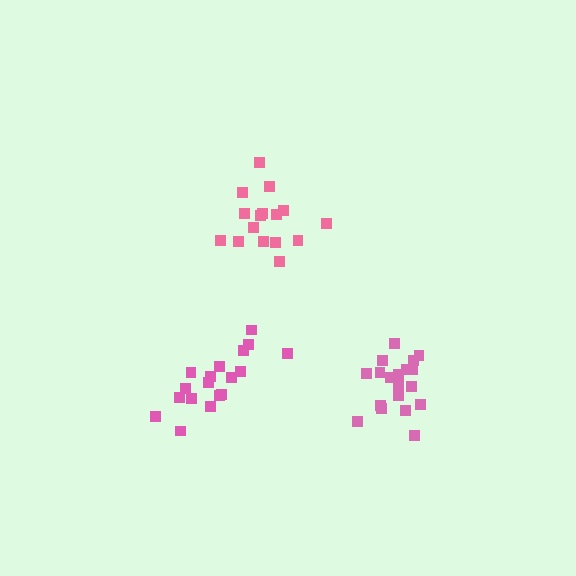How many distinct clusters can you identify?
There are 3 distinct clusters.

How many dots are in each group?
Group 1: 18 dots, Group 2: 20 dots, Group 3: 16 dots (54 total).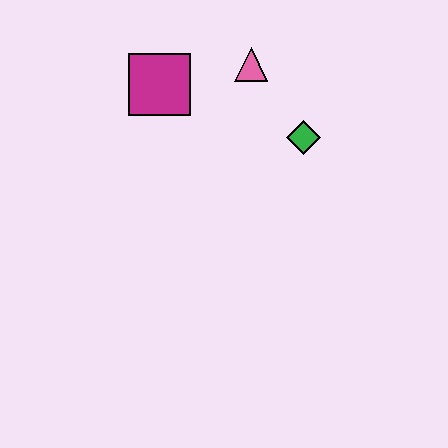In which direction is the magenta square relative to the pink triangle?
The magenta square is to the left of the pink triangle.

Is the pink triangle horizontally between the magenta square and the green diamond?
Yes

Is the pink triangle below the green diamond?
No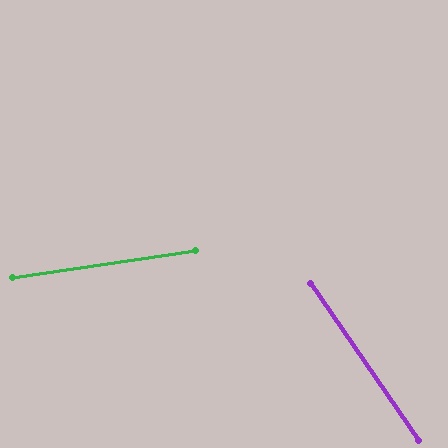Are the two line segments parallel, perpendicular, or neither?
Neither parallel nor perpendicular — they differ by about 64°.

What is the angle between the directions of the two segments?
Approximately 64 degrees.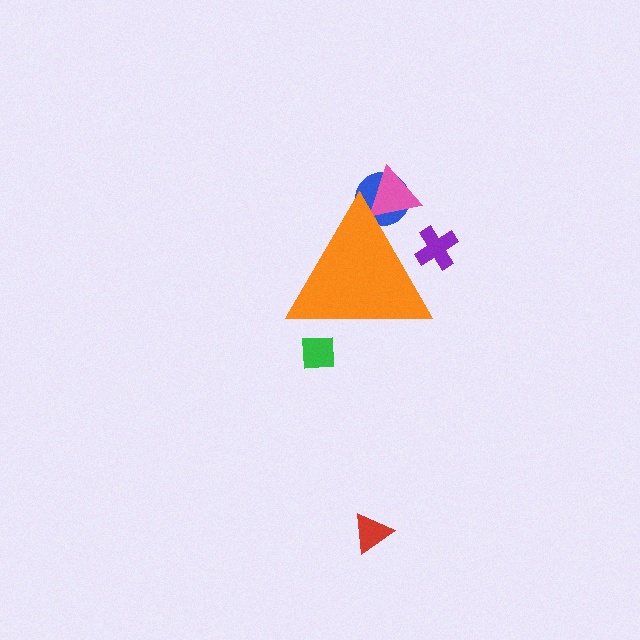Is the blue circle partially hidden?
Yes, the blue circle is partially hidden behind the orange triangle.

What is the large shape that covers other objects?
An orange triangle.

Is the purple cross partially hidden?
Yes, the purple cross is partially hidden behind the orange triangle.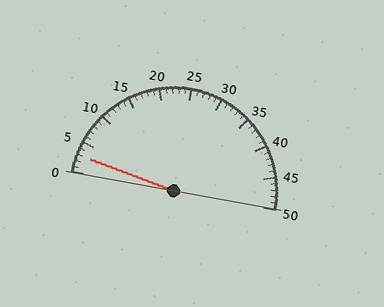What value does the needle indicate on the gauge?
The needle indicates approximately 3.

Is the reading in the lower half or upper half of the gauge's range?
The reading is in the lower half of the range (0 to 50).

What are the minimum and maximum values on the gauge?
The gauge ranges from 0 to 50.